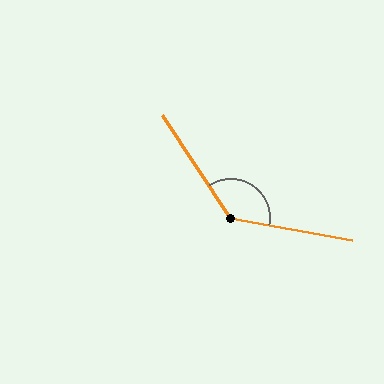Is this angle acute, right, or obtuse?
It is obtuse.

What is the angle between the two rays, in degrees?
Approximately 134 degrees.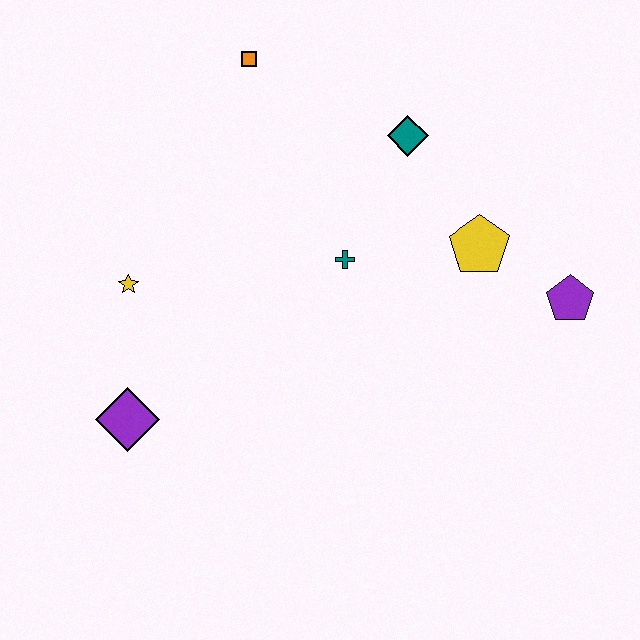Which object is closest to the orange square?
The teal diamond is closest to the orange square.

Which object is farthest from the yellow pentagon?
The purple diamond is farthest from the yellow pentagon.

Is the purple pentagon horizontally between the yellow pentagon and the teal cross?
No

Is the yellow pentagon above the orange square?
No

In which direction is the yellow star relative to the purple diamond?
The yellow star is above the purple diamond.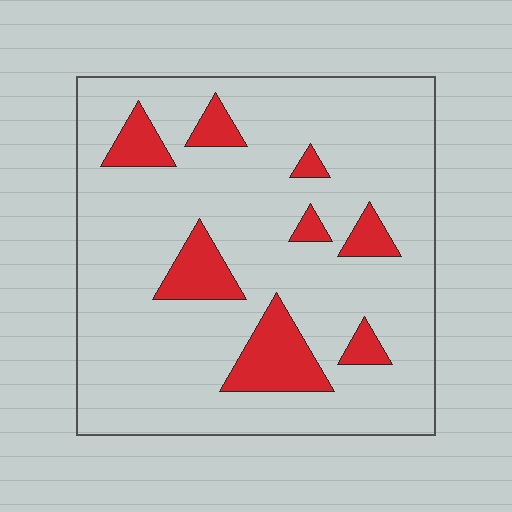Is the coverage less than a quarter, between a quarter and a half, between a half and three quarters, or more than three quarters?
Less than a quarter.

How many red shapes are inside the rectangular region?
8.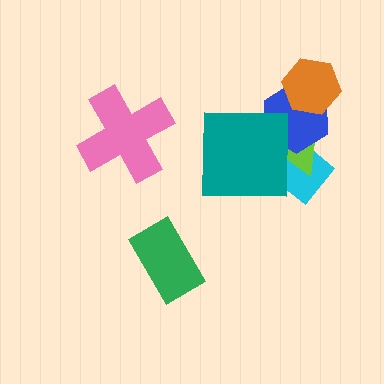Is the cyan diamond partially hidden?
Yes, it is partially covered by another shape.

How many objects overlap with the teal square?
3 objects overlap with the teal square.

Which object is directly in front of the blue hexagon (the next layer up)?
The orange hexagon is directly in front of the blue hexagon.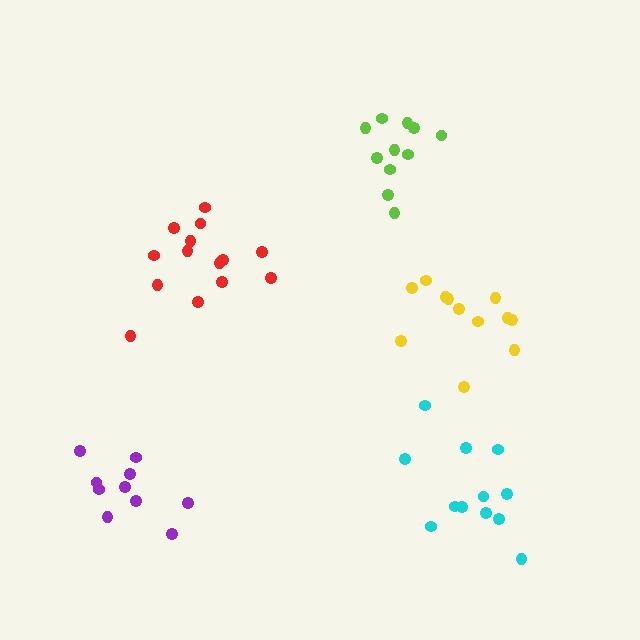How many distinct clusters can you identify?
There are 5 distinct clusters.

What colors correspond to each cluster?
The clusters are colored: red, cyan, lime, purple, yellow.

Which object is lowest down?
The cyan cluster is bottommost.